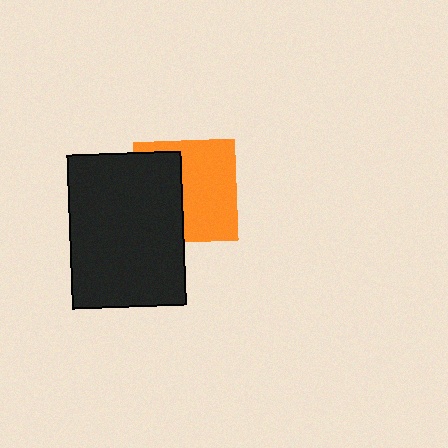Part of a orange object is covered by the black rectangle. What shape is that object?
It is a square.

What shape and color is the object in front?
The object in front is a black rectangle.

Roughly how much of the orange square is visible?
About half of it is visible (roughly 58%).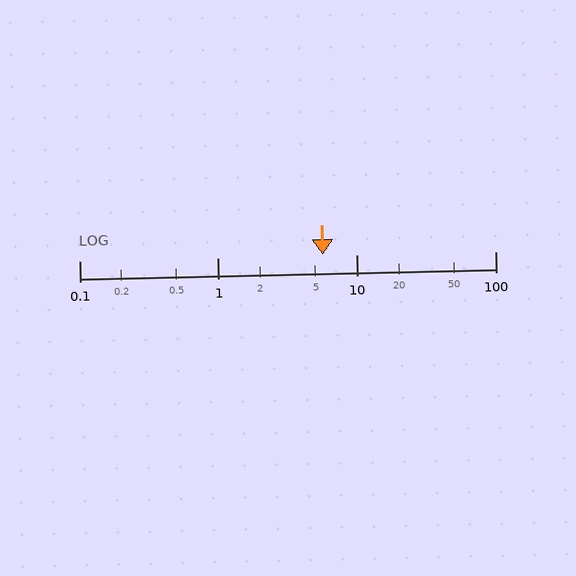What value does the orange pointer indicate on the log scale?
The pointer indicates approximately 5.7.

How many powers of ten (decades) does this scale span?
The scale spans 3 decades, from 0.1 to 100.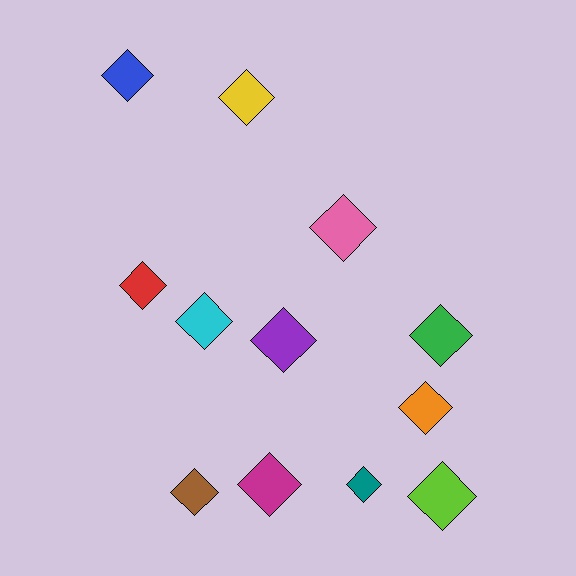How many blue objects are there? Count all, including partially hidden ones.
There is 1 blue object.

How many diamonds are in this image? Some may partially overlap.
There are 12 diamonds.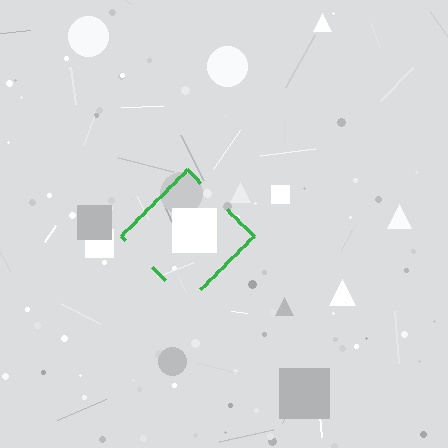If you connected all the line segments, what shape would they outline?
They would outline a diamond.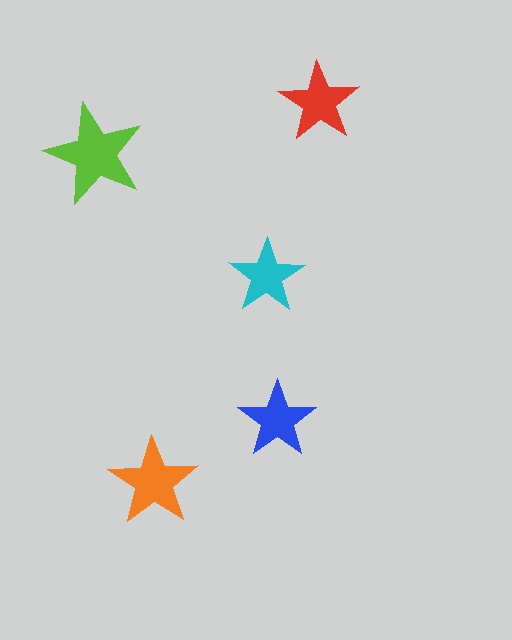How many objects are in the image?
There are 5 objects in the image.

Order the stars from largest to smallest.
the lime one, the orange one, the red one, the blue one, the cyan one.